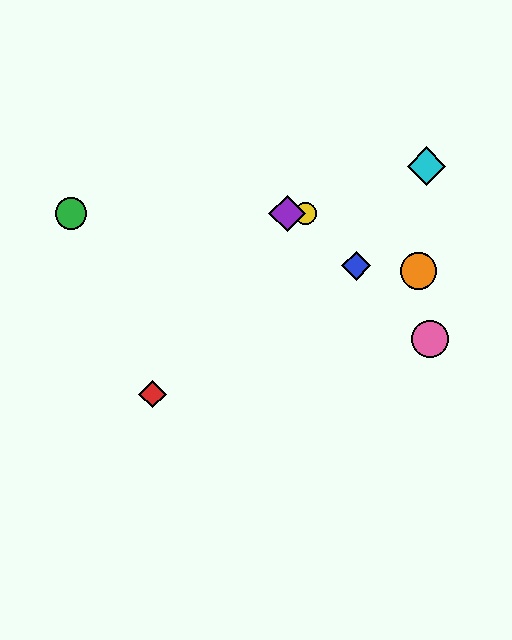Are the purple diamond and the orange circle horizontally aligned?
No, the purple diamond is at y≈213 and the orange circle is at y≈271.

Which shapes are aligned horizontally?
The green circle, the yellow circle, the purple diamond are aligned horizontally.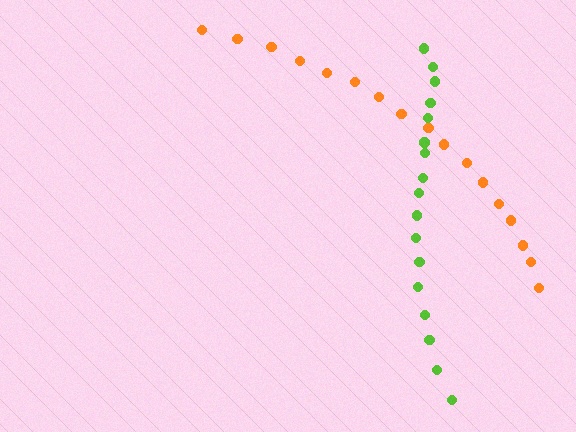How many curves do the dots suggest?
There are 2 distinct paths.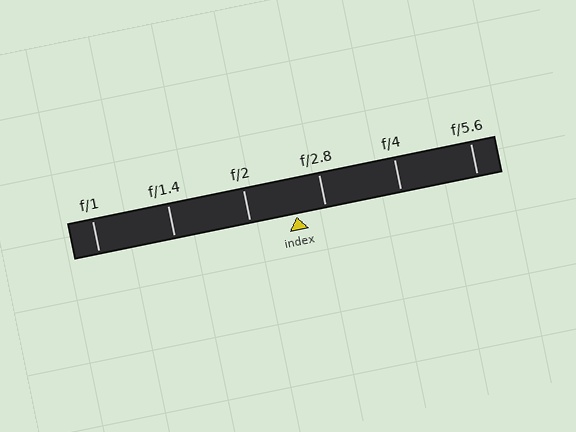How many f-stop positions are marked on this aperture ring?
There are 6 f-stop positions marked.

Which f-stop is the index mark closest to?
The index mark is closest to f/2.8.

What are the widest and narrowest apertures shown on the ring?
The widest aperture shown is f/1 and the narrowest is f/5.6.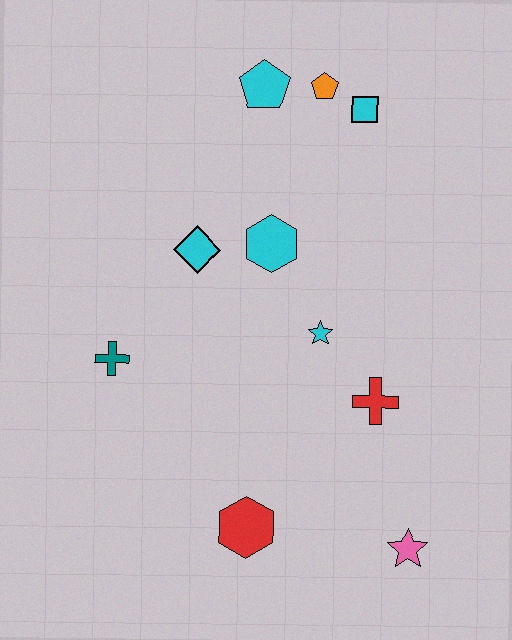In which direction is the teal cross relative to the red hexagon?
The teal cross is above the red hexagon.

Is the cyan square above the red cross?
Yes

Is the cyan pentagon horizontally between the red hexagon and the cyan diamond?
No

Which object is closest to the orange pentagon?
The cyan square is closest to the orange pentagon.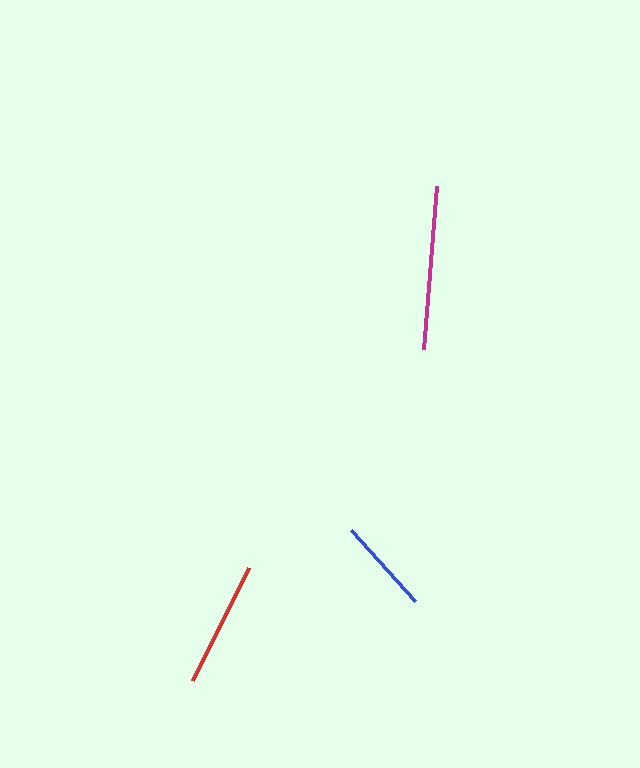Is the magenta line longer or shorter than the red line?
The magenta line is longer than the red line.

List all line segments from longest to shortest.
From longest to shortest: magenta, red, blue.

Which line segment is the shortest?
The blue line is the shortest at approximately 96 pixels.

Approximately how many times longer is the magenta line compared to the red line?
The magenta line is approximately 1.3 times the length of the red line.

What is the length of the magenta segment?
The magenta segment is approximately 163 pixels long.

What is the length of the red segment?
The red segment is approximately 126 pixels long.